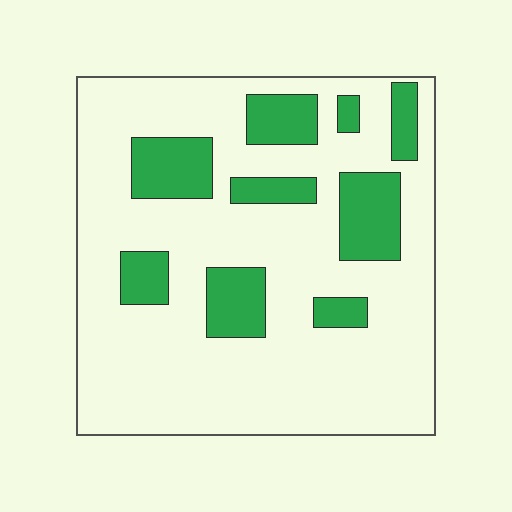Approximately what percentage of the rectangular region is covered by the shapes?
Approximately 20%.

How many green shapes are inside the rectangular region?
9.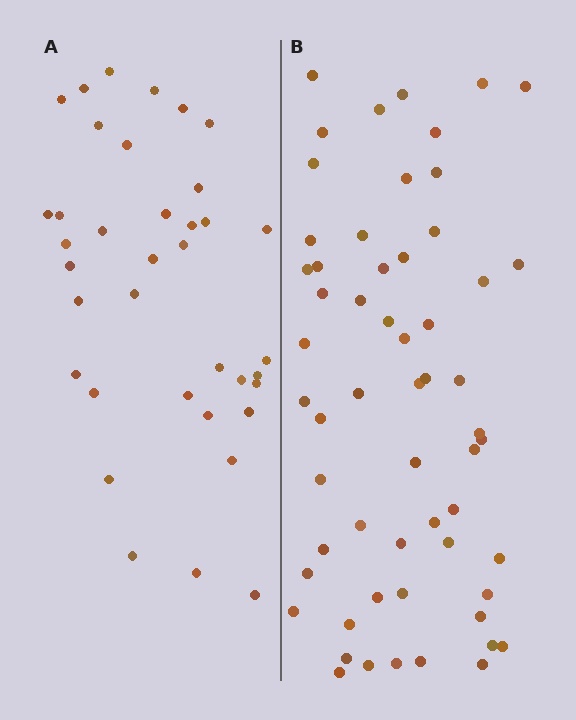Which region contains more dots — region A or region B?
Region B (the right region) has more dots.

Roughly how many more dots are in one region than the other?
Region B has approximately 20 more dots than region A.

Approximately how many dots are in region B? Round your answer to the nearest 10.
About 60 dots. (The exact count is 58, which rounds to 60.)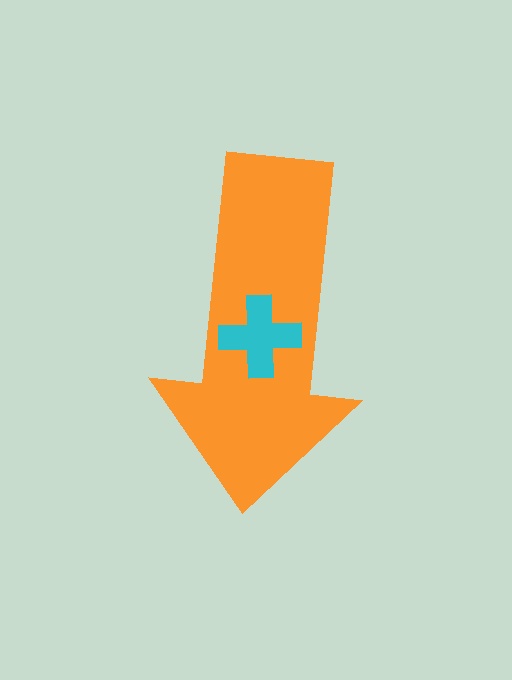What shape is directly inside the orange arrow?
The cyan cross.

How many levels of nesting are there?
2.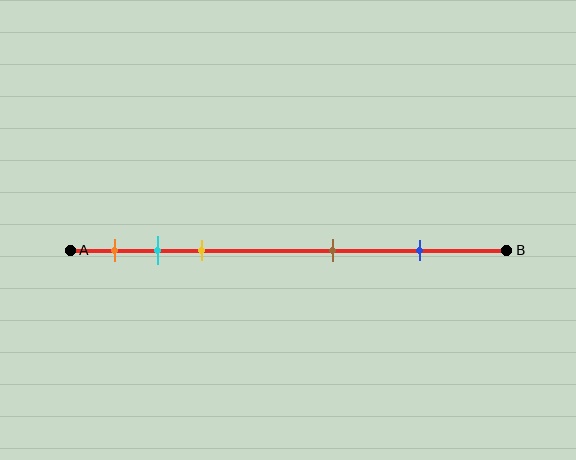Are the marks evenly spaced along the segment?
No, the marks are not evenly spaced.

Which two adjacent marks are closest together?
The cyan and yellow marks are the closest adjacent pair.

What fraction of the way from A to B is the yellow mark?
The yellow mark is approximately 30% (0.3) of the way from A to B.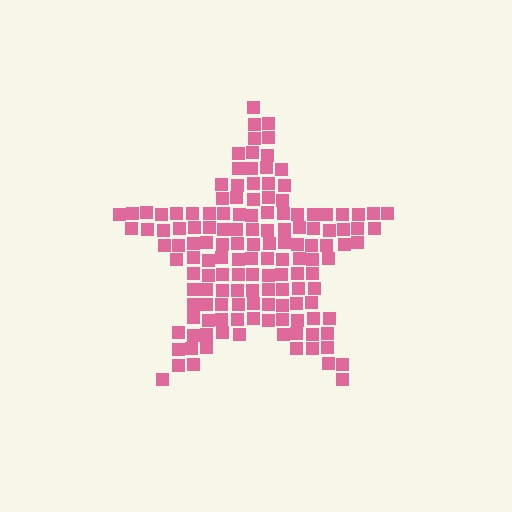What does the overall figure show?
The overall figure shows a star.